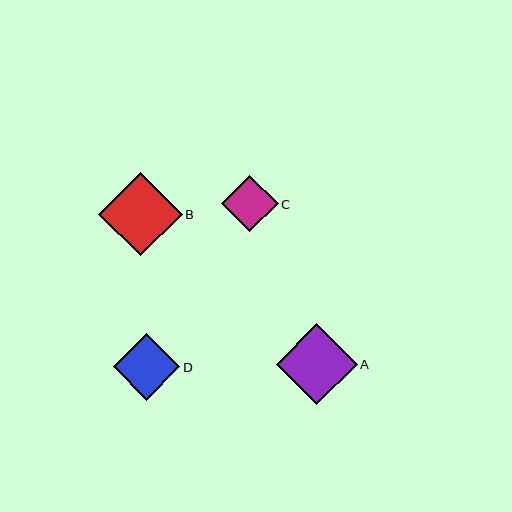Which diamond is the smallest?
Diamond C is the smallest with a size of approximately 56 pixels.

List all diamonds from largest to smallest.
From largest to smallest: B, A, D, C.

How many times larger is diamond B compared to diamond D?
Diamond B is approximately 1.3 times the size of diamond D.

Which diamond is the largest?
Diamond B is the largest with a size of approximately 84 pixels.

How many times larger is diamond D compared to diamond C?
Diamond D is approximately 1.2 times the size of diamond C.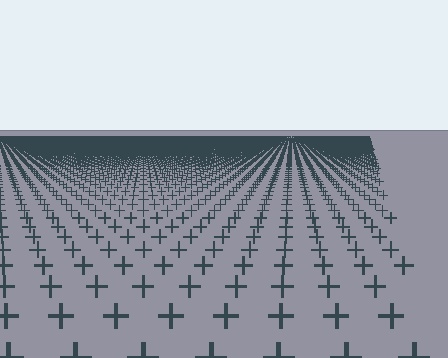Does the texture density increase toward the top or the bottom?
Density increases toward the top.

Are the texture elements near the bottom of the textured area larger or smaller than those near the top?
Larger. Near the bottom, elements are closer to the viewer and appear at a bigger on-screen size.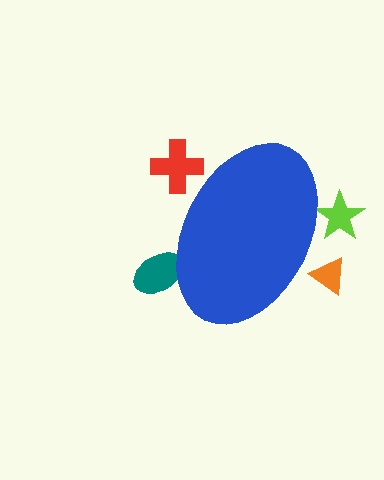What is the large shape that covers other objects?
A blue ellipse.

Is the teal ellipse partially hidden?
Yes, the teal ellipse is partially hidden behind the blue ellipse.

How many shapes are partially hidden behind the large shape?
4 shapes are partially hidden.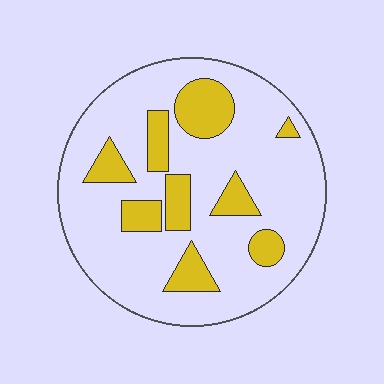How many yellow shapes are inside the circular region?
9.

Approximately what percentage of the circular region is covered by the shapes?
Approximately 20%.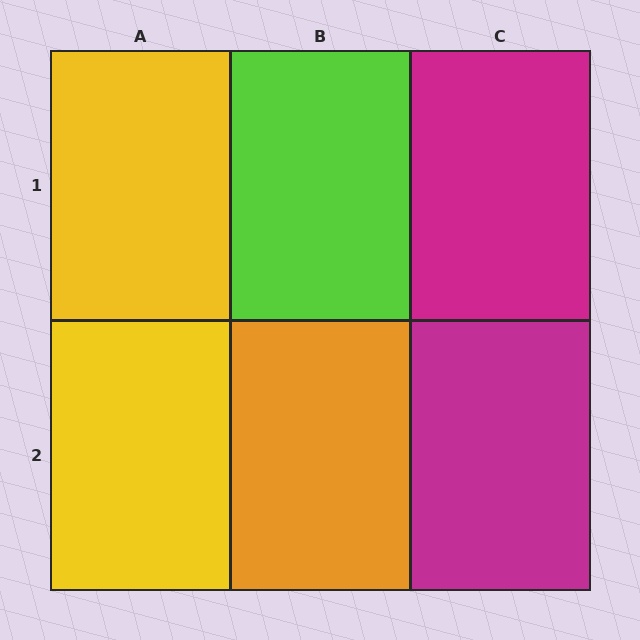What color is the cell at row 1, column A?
Yellow.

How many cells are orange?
1 cell is orange.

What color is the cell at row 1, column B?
Lime.